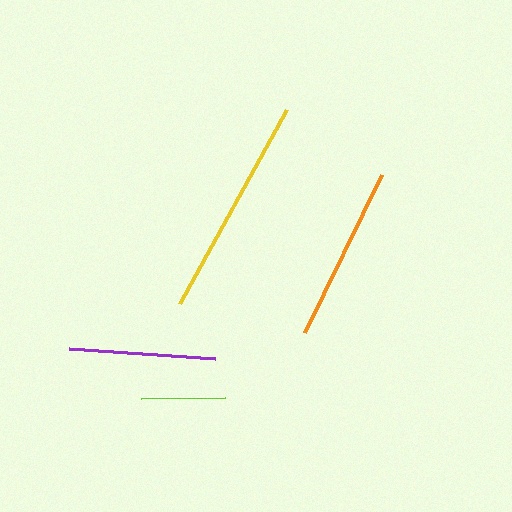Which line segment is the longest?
The yellow line is the longest at approximately 222 pixels.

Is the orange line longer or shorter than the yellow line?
The yellow line is longer than the orange line.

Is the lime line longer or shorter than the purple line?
The purple line is longer than the lime line.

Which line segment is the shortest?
The lime line is the shortest at approximately 85 pixels.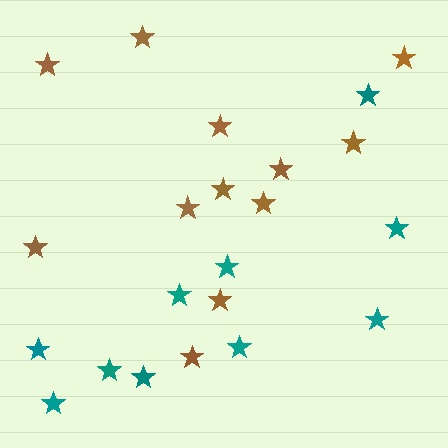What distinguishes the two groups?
There are 2 groups: one group of brown stars (12) and one group of teal stars (10).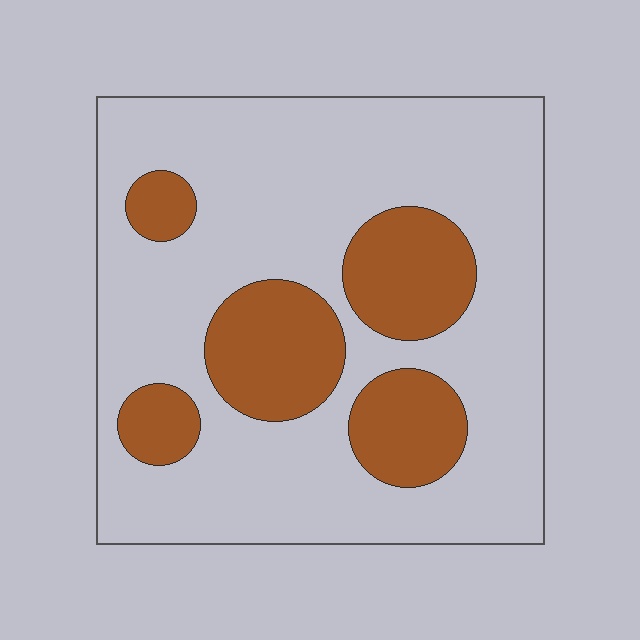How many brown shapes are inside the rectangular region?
5.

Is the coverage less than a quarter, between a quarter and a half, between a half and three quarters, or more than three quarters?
Between a quarter and a half.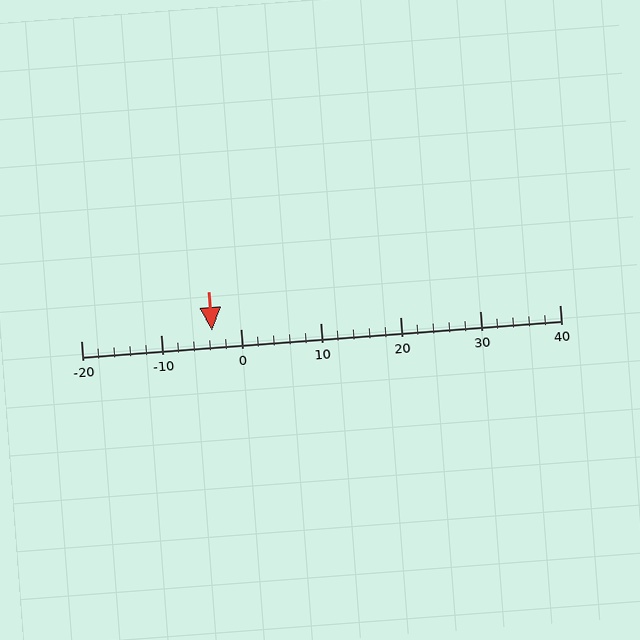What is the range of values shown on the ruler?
The ruler shows values from -20 to 40.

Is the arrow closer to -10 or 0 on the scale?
The arrow is closer to 0.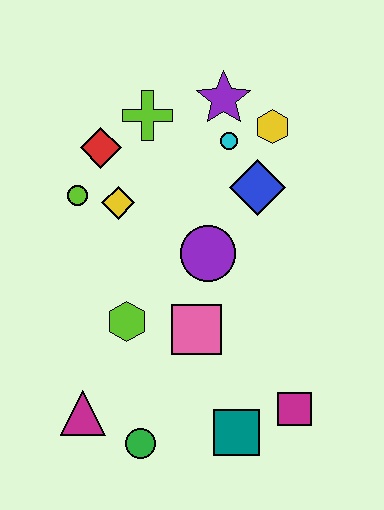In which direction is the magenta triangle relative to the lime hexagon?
The magenta triangle is below the lime hexagon.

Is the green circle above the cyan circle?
No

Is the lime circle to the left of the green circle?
Yes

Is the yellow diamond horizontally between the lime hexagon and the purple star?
No